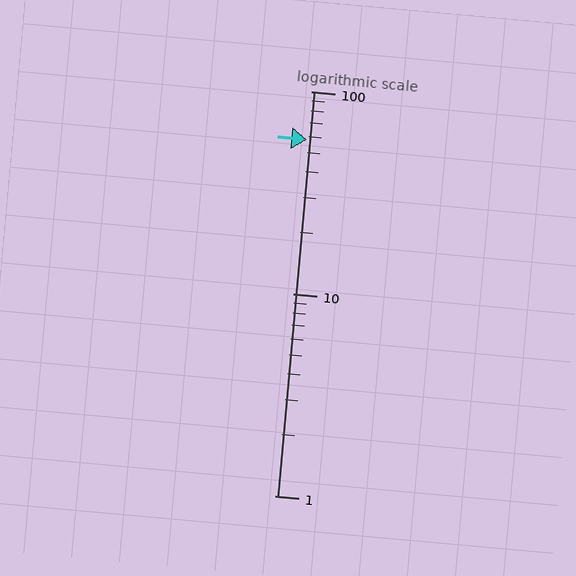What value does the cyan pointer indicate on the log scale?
The pointer indicates approximately 58.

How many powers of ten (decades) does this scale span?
The scale spans 2 decades, from 1 to 100.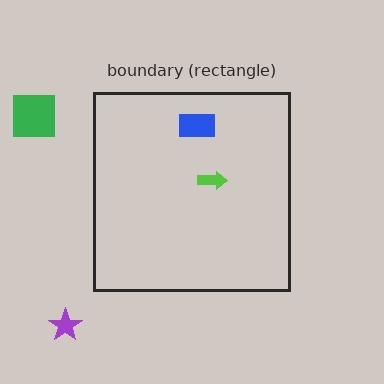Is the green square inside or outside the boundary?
Outside.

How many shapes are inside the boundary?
2 inside, 2 outside.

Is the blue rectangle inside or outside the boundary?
Inside.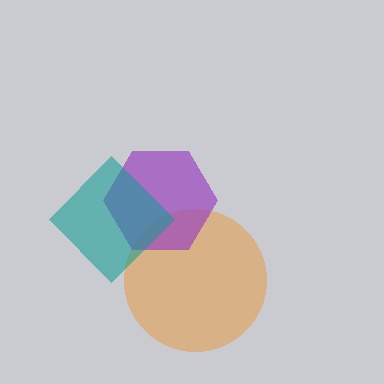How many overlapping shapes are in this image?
There are 3 overlapping shapes in the image.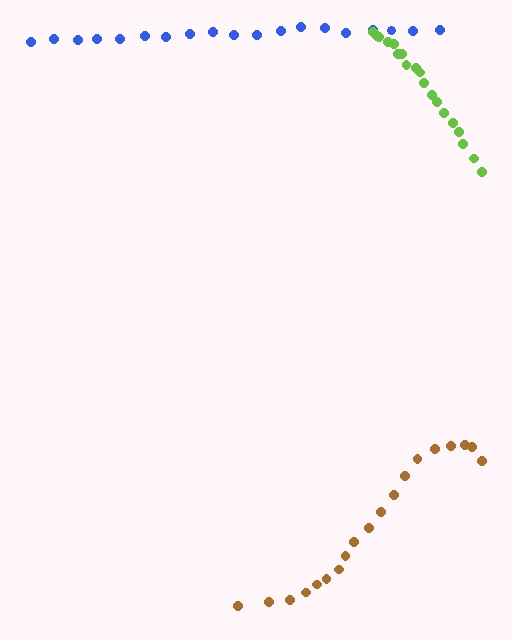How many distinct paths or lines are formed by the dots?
There are 3 distinct paths.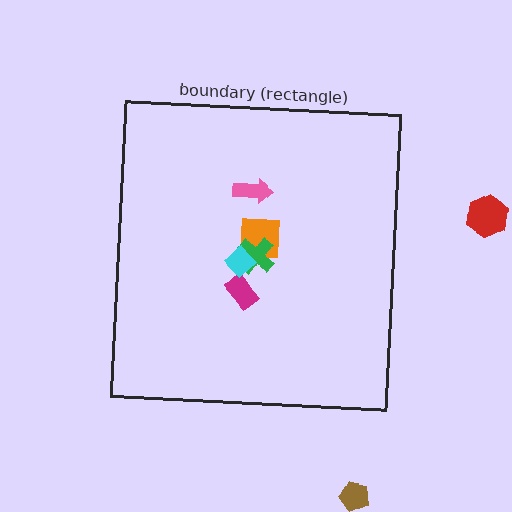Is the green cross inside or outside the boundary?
Inside.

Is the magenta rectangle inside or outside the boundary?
Inside.